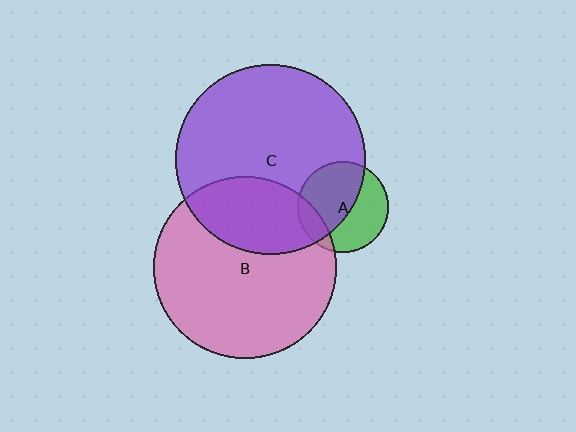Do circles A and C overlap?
Yes.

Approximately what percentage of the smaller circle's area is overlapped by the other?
Approximately 55%.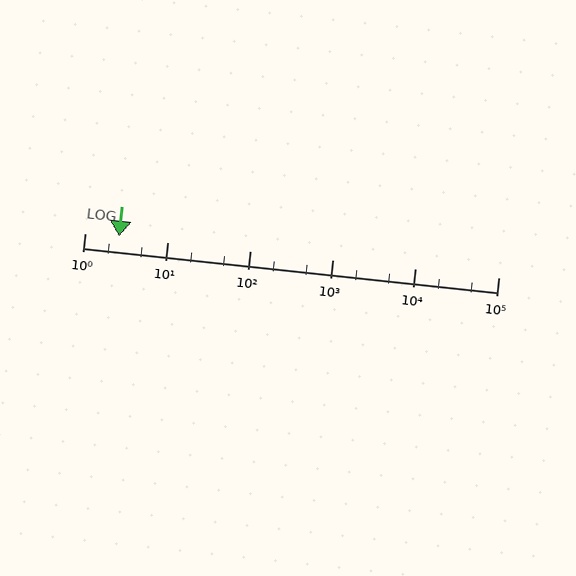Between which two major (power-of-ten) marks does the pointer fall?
The pointer is between 1 and 10.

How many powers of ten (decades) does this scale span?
The scale spans 5 decades, from 1 to 100000.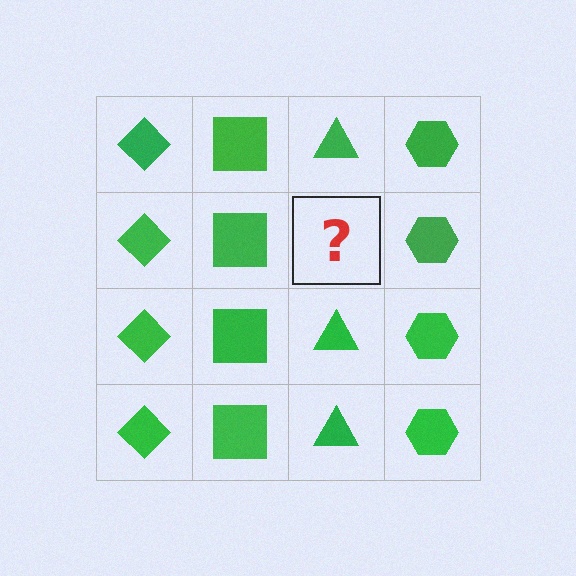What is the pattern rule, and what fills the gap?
The rule is that each column has a consistent shape. The gap should be filled with a green triangle.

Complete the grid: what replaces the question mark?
The question mark should be replaced with a green triangle.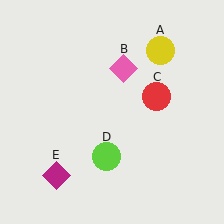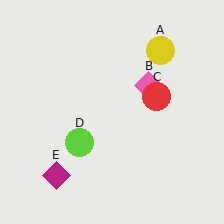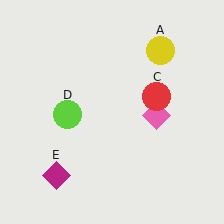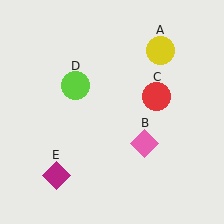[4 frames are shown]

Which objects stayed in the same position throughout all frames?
Yellow circle (object A) and red circle (object C) and magenta diamond (object E) remained stationary.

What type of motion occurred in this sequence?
The pink diamond (object B), lime circle (object D) rotated clockwise around the center of the scene.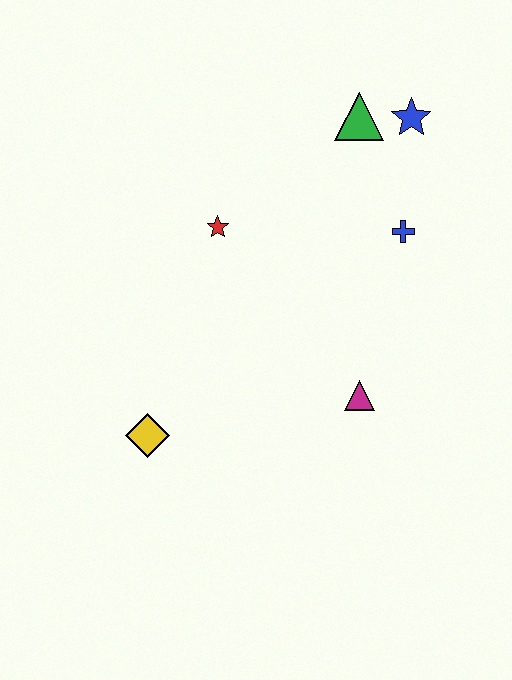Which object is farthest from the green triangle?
The yellow diamond is farthest from the green triangle.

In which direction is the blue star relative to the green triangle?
The blue star is to the right of the green triangle.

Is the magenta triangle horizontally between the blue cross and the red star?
Yes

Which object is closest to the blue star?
The green triangle is closest to the blue star.